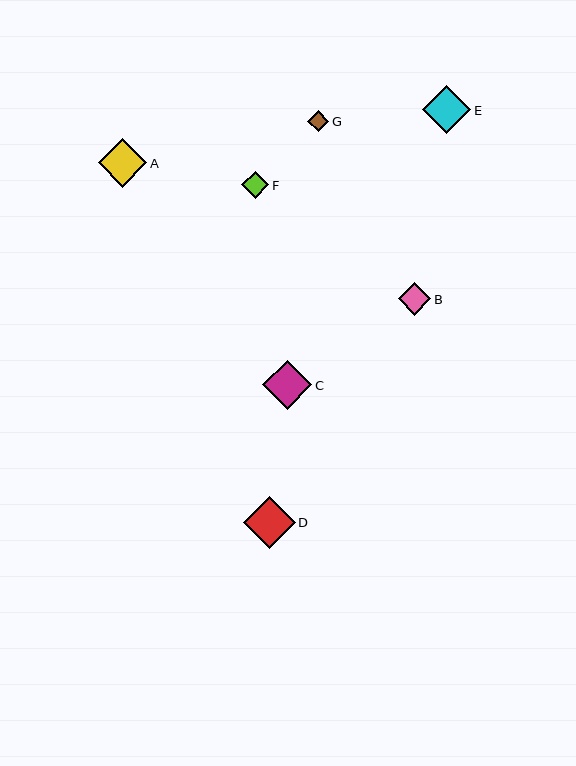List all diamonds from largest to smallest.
From largest to smallest: D, C, A, E, B, F, G.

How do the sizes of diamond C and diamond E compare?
Diamond C and diamond E are approximately the same size.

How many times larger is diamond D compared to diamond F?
Diamond D is approximately 1.9 times the size of diamond F.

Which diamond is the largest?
Diamond D is the largest with a size of approximately 52 pixels.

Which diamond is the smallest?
Diamond G is the smallest with a size of approximately 21 pixels.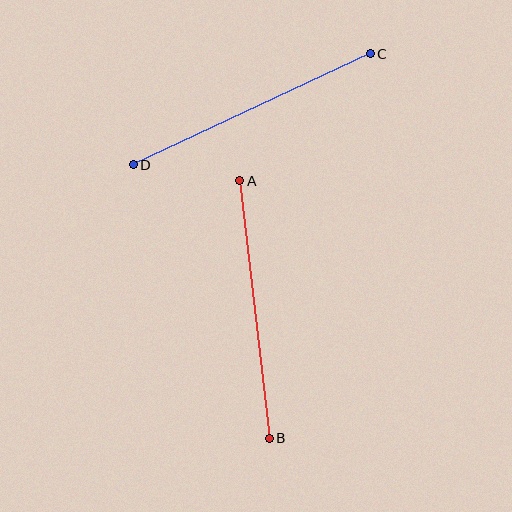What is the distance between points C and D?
The distance is approximately 262 pixels.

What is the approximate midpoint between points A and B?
The midpoint is at approximately (255, 309) pixels.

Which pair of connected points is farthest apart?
Points C and D are farthest apart.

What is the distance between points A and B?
The distance is approximately 259 pixels.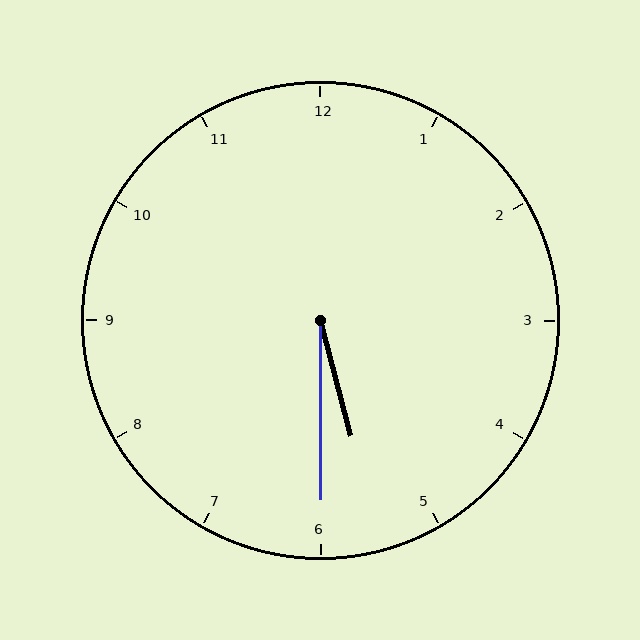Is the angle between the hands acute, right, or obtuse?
It is acute.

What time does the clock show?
5:30.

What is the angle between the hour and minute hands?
Approximately 15 degrees.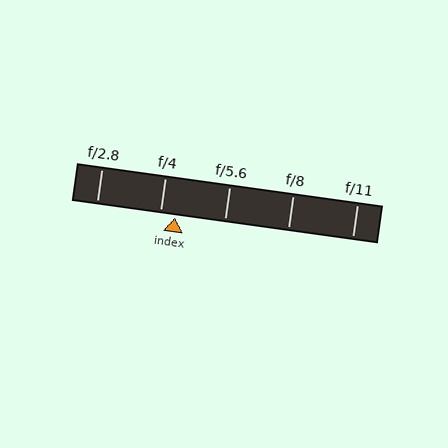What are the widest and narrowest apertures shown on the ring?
The widest aperture shown is f/2.8 and the narrowest is f/11.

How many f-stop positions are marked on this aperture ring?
There are 5 f-stop positions marked.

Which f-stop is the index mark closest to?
The index mark is closest to f/4.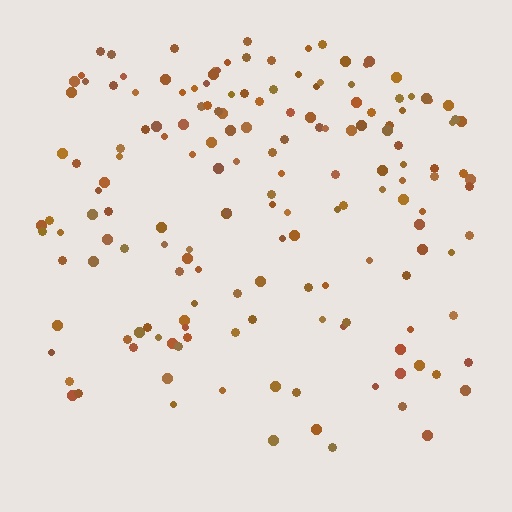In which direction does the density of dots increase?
From bottom to top, with the top side densest.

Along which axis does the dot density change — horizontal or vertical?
Vertical.